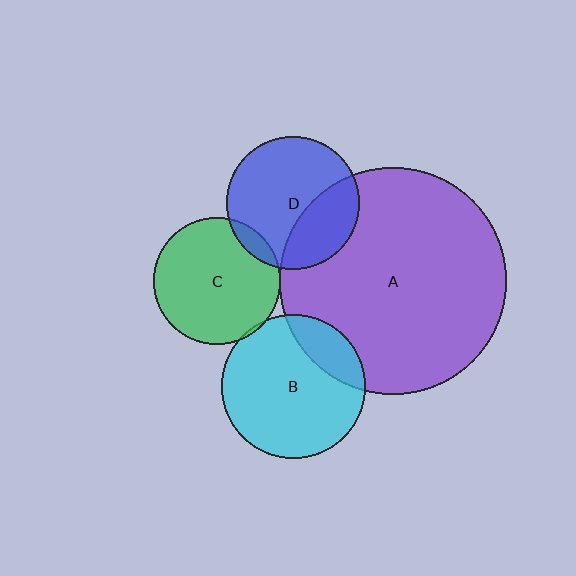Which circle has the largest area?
Circle A (purple).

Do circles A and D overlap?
Yes.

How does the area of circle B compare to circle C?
Approximately 1.3 times.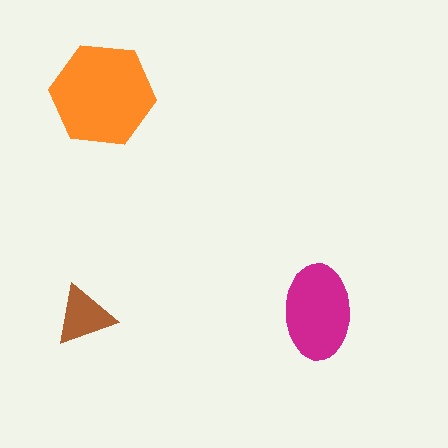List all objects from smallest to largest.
The brown triangle, the magenta ellipse, the orange hexagon.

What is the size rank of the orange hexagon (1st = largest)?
1st.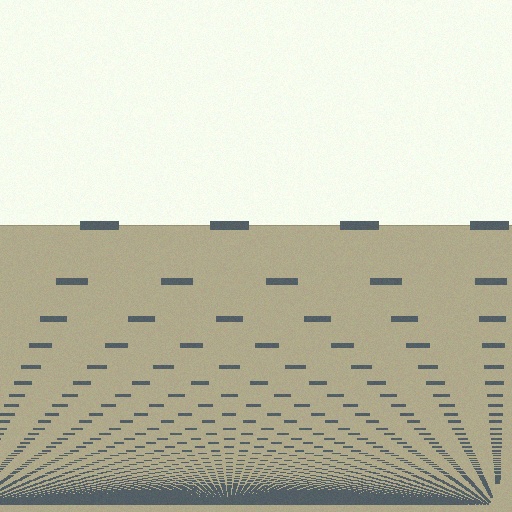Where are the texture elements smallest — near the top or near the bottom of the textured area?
Near the bottom.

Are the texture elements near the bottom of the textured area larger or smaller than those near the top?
Smaller. The gradient is inverted — elements near the bottom are smaller and denser.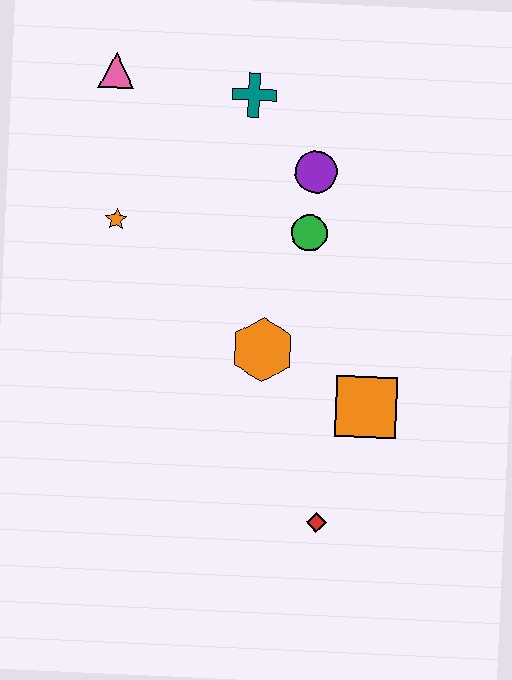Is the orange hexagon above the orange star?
No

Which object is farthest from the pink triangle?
The red diamond is farthest from the pink triangle.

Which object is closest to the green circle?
The purple circle is closest to the green circle.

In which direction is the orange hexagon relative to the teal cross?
The orange hexagon is below the teal cross.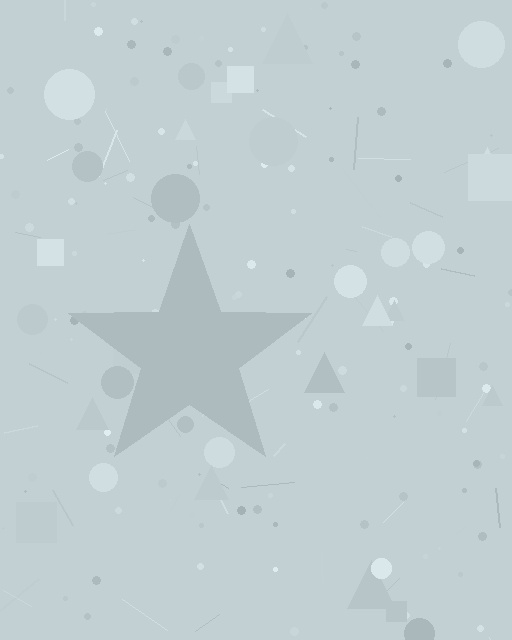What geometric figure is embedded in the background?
A star is embedded in the background.